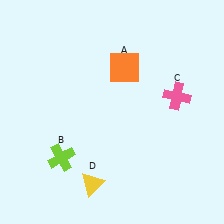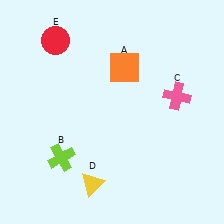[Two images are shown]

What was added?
A red circle (E) was added in Image 2.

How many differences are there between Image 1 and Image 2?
There is 1 difference between the two images.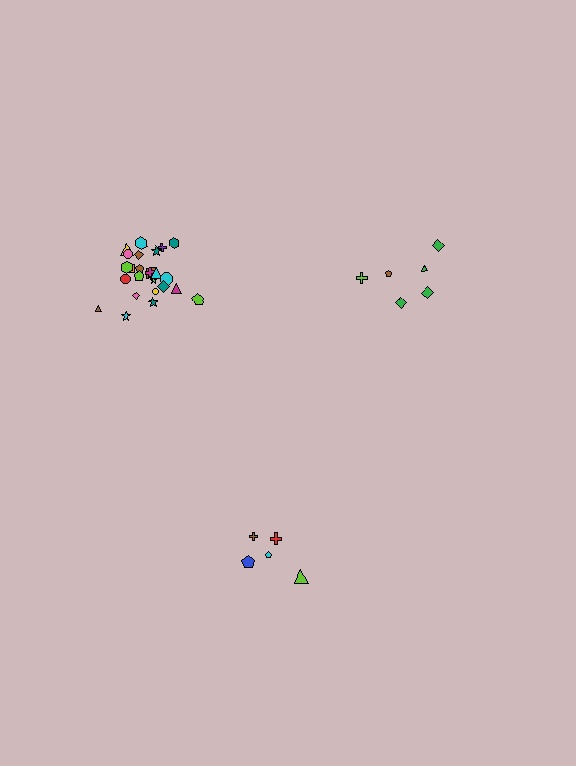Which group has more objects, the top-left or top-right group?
The top-left group.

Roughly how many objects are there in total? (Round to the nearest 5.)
Roughly 35 objects in total.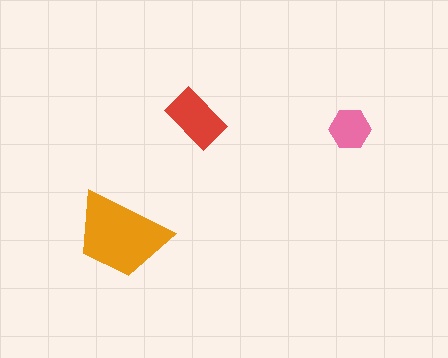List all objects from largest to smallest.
The orange trapezoid, the red rectangle, the pink hexagon.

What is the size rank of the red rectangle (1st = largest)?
2nd.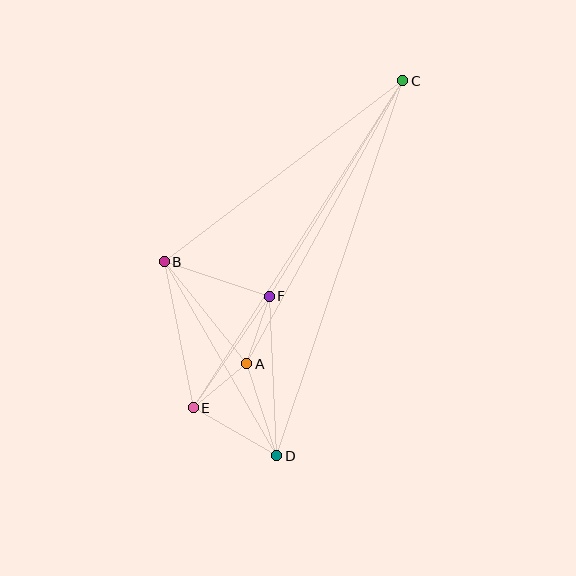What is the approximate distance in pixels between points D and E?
The distance between D and E is approximately 96 pixels.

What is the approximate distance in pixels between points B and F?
The distance between B and F is approximately 110 pixels.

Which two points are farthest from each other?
Points C and D are farthest from each other.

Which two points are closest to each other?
Points A and E are closest to each other.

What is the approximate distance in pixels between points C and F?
The distance between C and F is approximately 254 pixels.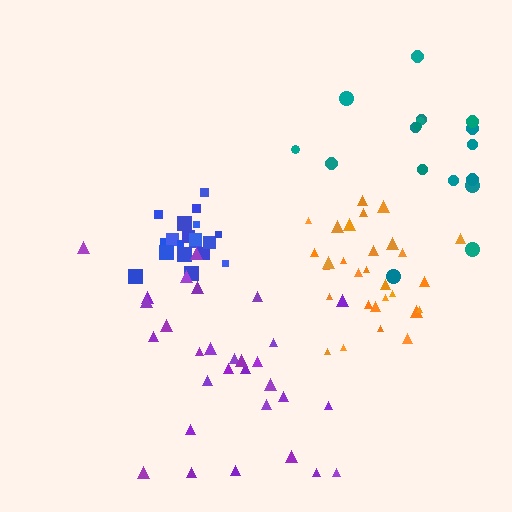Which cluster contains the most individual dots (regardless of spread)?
Purple (30).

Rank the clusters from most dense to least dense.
blue, orange, purple, teal.